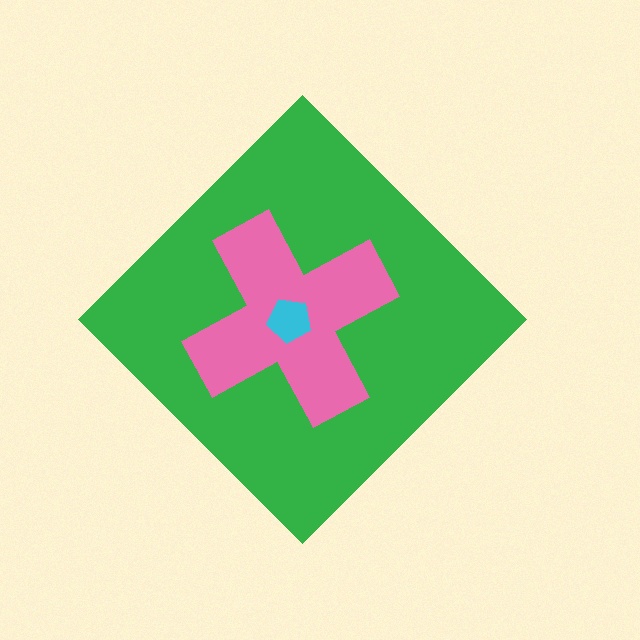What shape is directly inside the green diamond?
The pink cross.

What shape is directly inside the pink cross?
The cyan pentagon.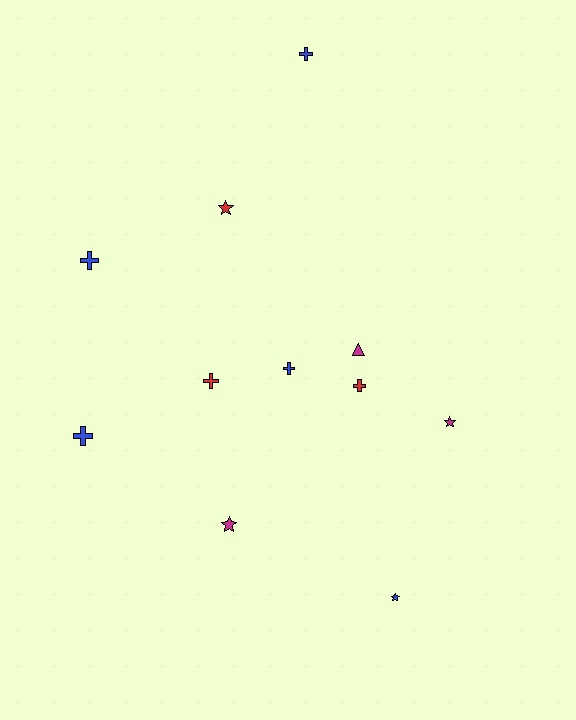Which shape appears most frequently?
Cross, with 6 objects.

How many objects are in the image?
There are 11 objects.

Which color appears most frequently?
Blue, with 5 objects.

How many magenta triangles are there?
There is 1 magenta triangle.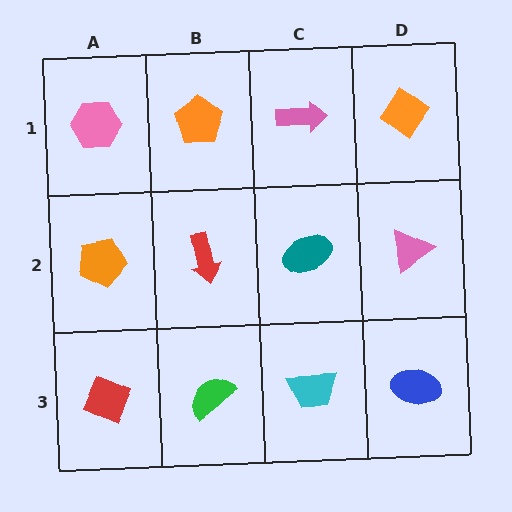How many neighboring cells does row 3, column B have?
3.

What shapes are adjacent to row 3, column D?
A pink triangle (row 2, column D), a cyan trapezoid (row 3, column C).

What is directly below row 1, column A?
An orange pentagon.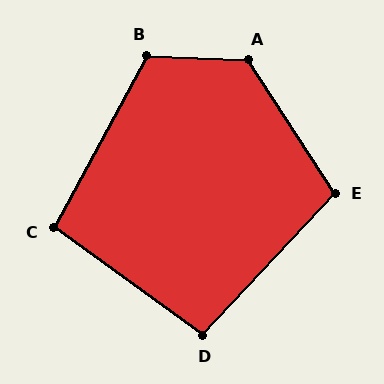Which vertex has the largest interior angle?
A, at approximately 125 degrees.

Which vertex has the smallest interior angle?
C, at approximately 97 degrees.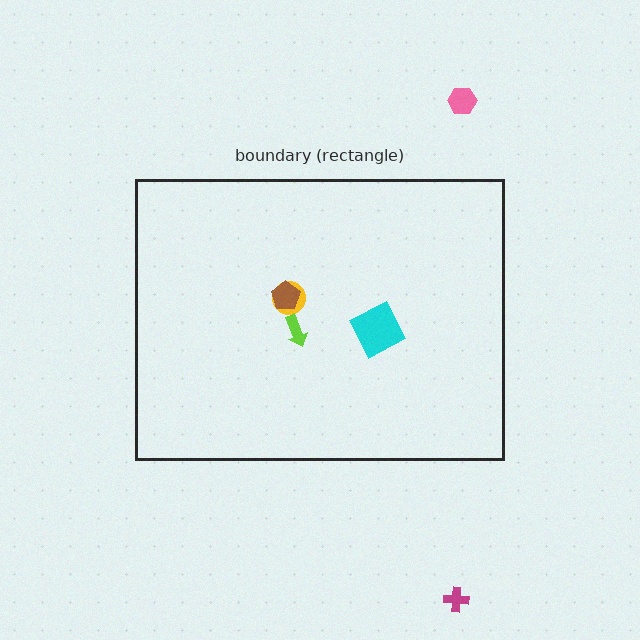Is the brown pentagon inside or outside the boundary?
Inside.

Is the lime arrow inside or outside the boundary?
Inside.